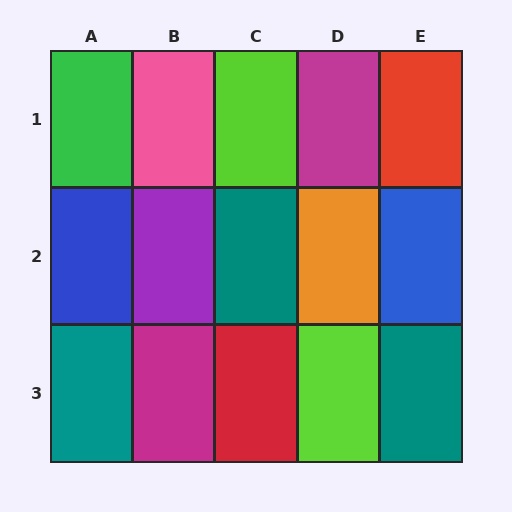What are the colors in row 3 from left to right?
Teal, magenta, red, lime, teal.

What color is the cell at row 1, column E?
Red.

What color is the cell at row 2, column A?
Blue.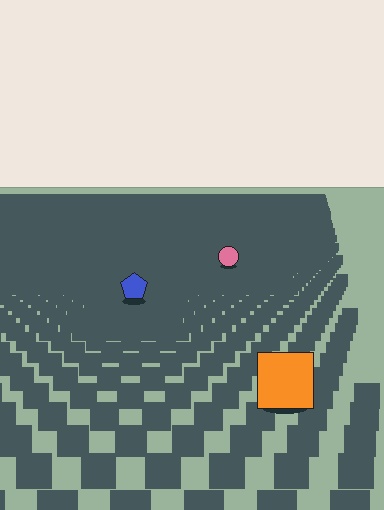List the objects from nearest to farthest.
From nearest to farthest: the orange square, the blue pentagon, the pink circle.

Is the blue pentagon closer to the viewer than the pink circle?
Yes. The blue pentagon is closer — you can tell from the texture gradient: the ground texture is coarser near it.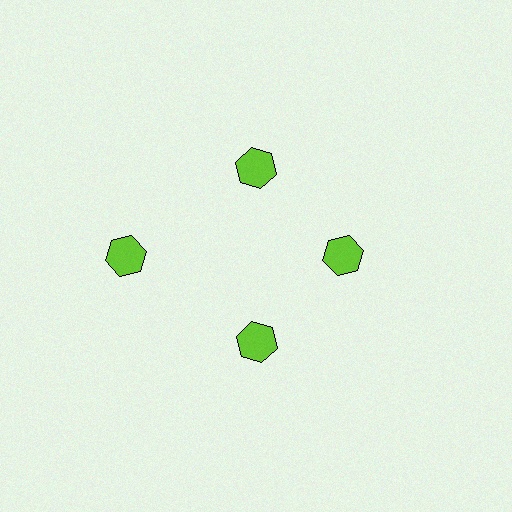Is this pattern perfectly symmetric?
No. The 4 lime hexagons are arranged in a ring, but one element near the 9 o'clock position is pushed outward from the center, breaking the 4-fold rotational symmetry.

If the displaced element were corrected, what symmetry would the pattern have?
It would have 4-fold rotational symmetry — the pattern would map onto itself every 90 degrees.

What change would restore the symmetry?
The symmetry would be restored by moving it inward, back onto the ring so that all 4 hexagons sit at equal angles and equal distance from the center.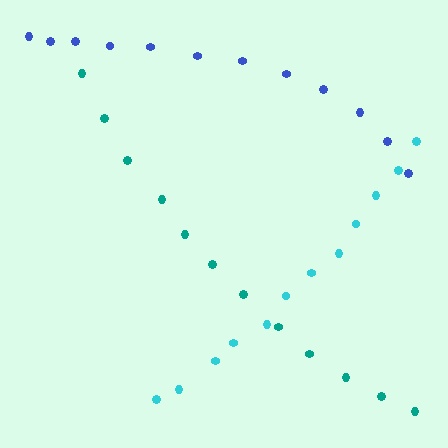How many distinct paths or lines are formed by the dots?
There are 3 distinct paths.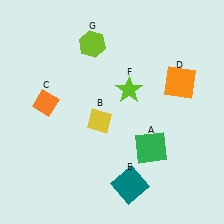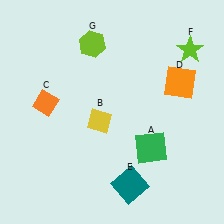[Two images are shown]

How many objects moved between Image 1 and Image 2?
1 object moved between the two images.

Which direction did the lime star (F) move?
The lime star (F) moved right.